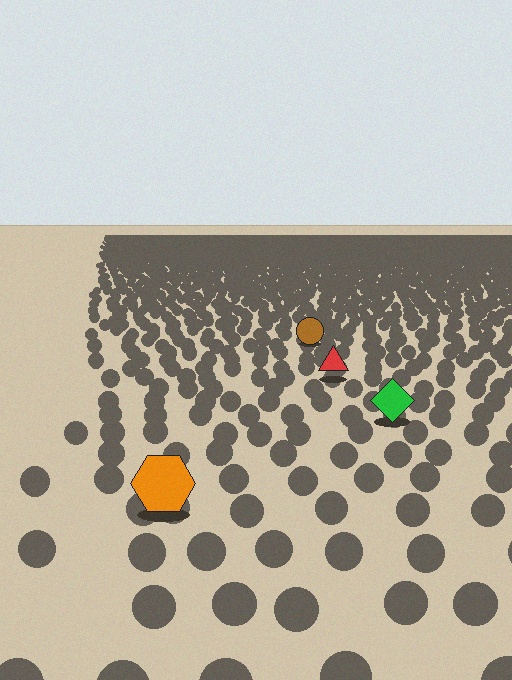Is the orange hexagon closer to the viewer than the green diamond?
Yes. The orange hexagon is closer — you can tell from the texture gradient: the ground texture is coarser near it.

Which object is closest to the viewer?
The orange hexagon is closest. The texture marks near it are larger and more spread out.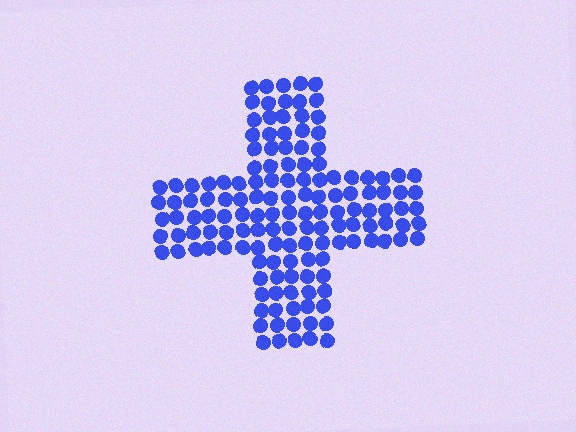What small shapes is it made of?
It is made of small circles.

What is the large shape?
The large shape is a cross.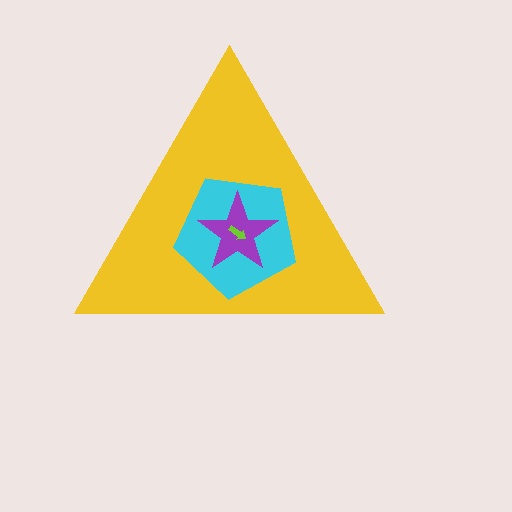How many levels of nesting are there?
4.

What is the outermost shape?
The yellow triangle.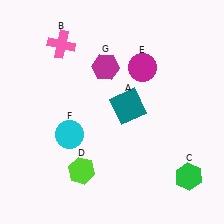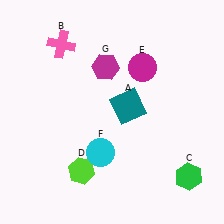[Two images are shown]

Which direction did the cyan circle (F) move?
The cyan circle (F) moved right.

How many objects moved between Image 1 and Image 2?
1 object moved between the two images.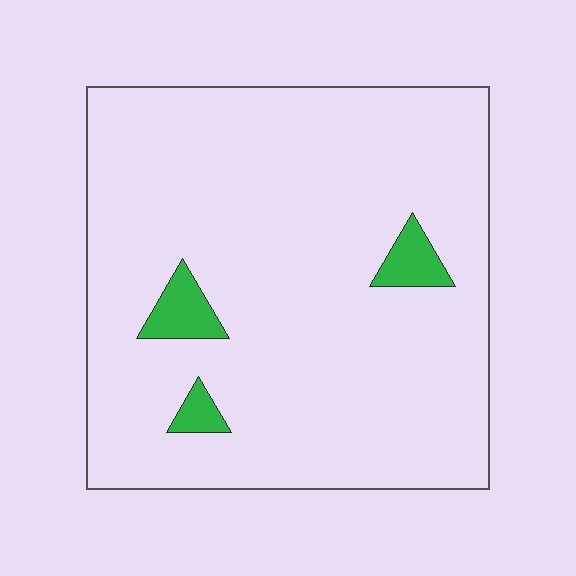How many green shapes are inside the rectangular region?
3.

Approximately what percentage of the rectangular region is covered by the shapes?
Approximately 5%.